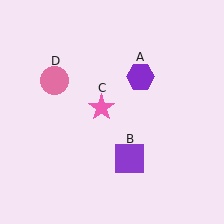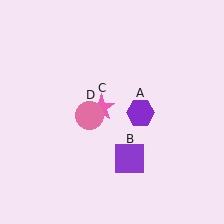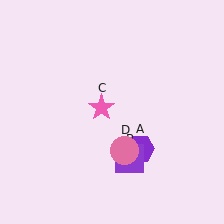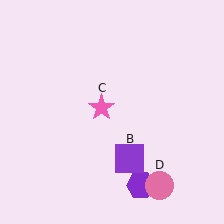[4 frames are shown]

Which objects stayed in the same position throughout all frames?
Purple square (object B) and pink star (object C) remained stationary.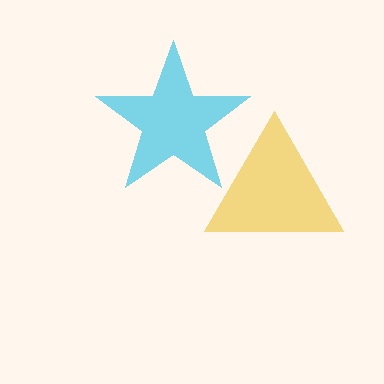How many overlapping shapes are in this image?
There are 2 overlapping shapes in the image.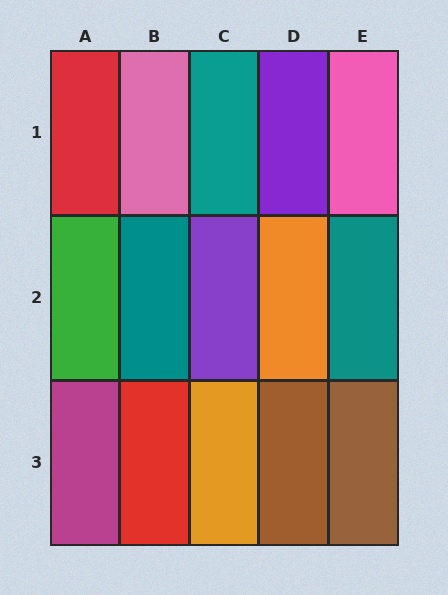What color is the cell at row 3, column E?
Brown.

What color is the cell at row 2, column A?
Green.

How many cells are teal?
3 cells are teal.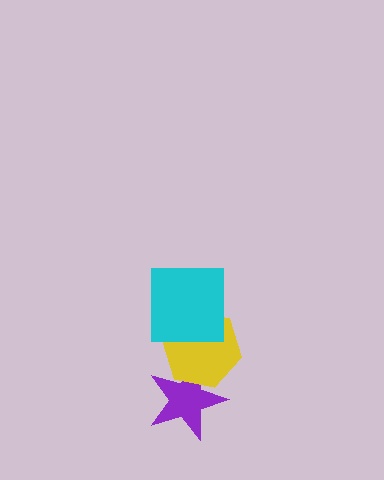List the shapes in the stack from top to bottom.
From top to bottom: the cyan square, the yellow hexagon, the purple star.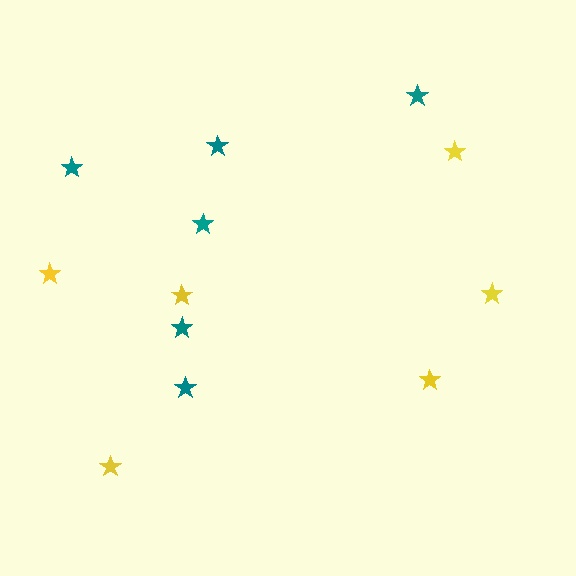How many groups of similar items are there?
There are 2 groups: one group of teal stars (6) and one group of yellow stars (6).